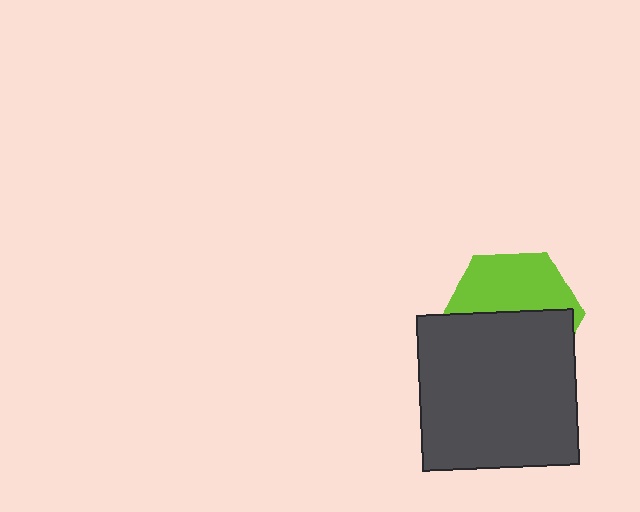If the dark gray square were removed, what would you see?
You would see the complete lime hexagon.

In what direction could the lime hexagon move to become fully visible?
The lime hexagon could move up. That would shift it out from behind the dark gray square entirely.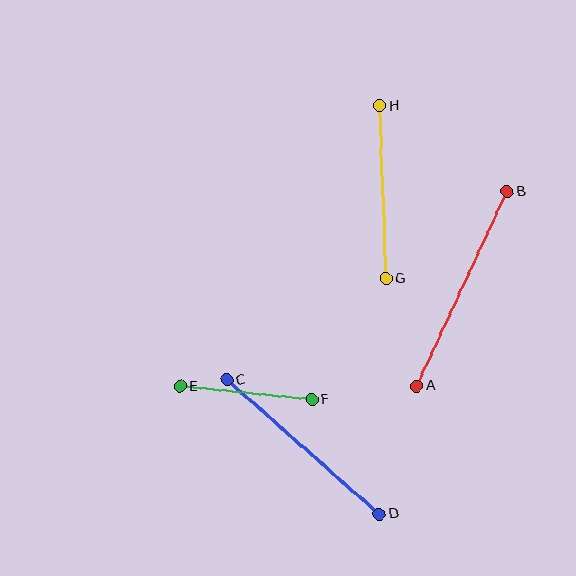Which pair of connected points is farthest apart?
Points A and B are farthest apart.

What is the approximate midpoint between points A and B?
The midpoint is at approximately (462, 289) pixels.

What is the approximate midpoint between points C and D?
The midpoint is at approximately (303, 447) pixels.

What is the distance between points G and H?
The distance is approximately 173 pixels.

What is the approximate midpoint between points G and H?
The midpoint is at approximately (383, 192) pixels.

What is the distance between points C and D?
The distance is approximately 203 pixels.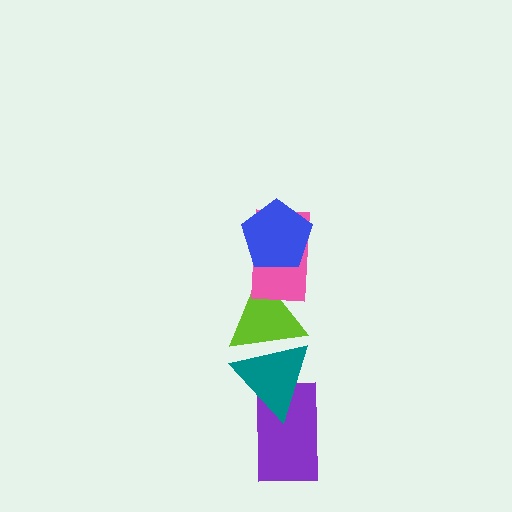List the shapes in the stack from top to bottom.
From top to bottom: the blue pentagon, the pink rectangle, the lime triangle, the teal triangle, the purple rectangle.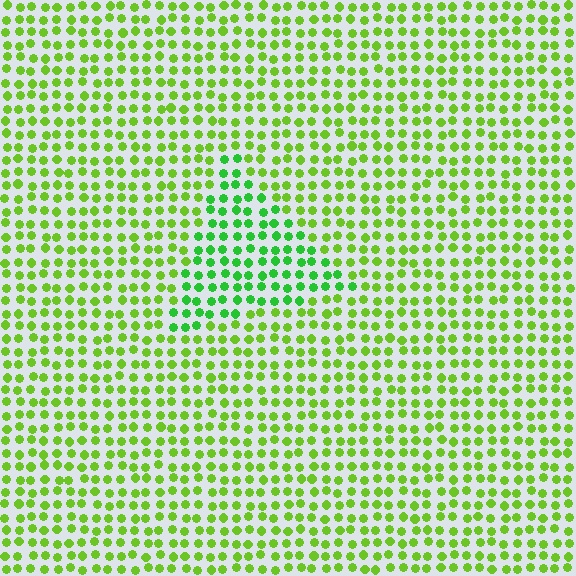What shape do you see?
I see a triangle.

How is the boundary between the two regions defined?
The boundary is defined purely by a slight shift in hue (about 31 degrees). Spacing, size, and orientation are identical on both sides.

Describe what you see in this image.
The image is filled with small lime elements in a uniform arrangement. A triangle-shaped region is visible where the elements are tinted to a slightly different hue, forming a subtle color boundary.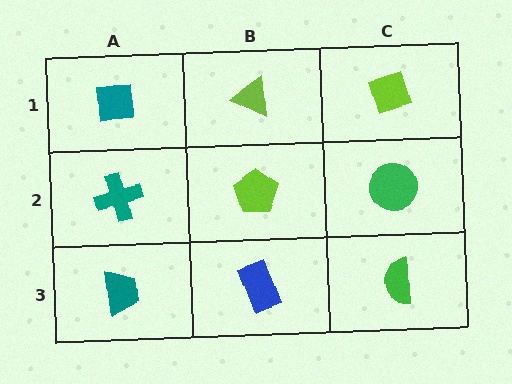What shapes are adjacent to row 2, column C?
A lime diamond (row 1, column C), a green semicircle (row 3, column C), a lime pentagon (row 2, column B).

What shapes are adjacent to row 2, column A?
A teal square (row 1, column A), a teal trapezoid (row 3, column A), a lime pentagon (row 2, column B).